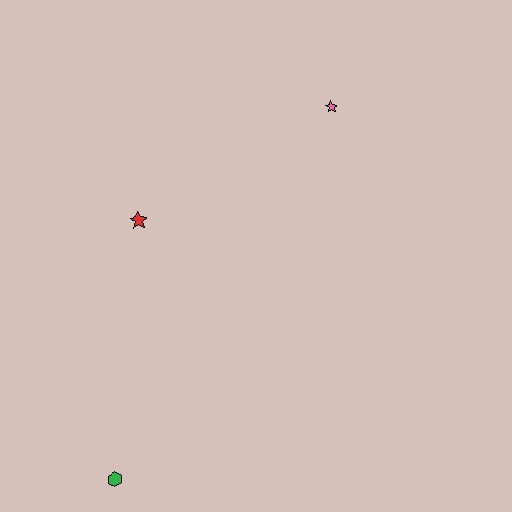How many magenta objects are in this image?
There are no magenta objects.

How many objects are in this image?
There are 3 objects.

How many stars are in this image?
There are 2 stars.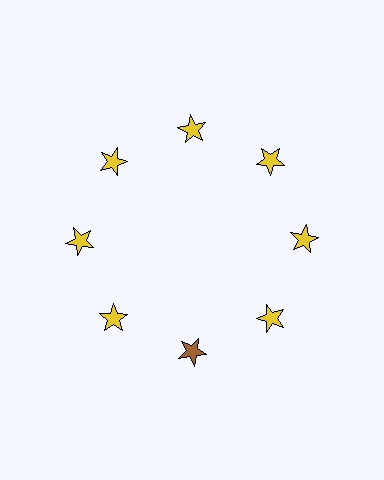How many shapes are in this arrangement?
There are 8 shapes arranged in a ring pattern.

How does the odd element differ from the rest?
It has a different color: brown instead of yellow.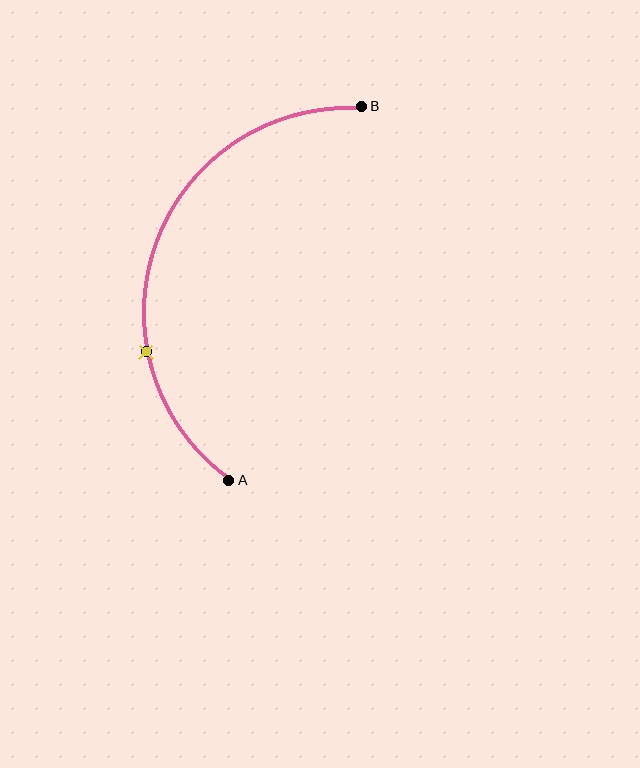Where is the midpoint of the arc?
The arc midpoint is the point on the curve farthest from the straight line joining A and B. It sits to the left of that line.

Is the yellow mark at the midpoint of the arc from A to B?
No. The yellow mark lies on the arc but is closer to endpoint A. The arc midpoint would be at the point on the curve equidistant along the arc from both A and B.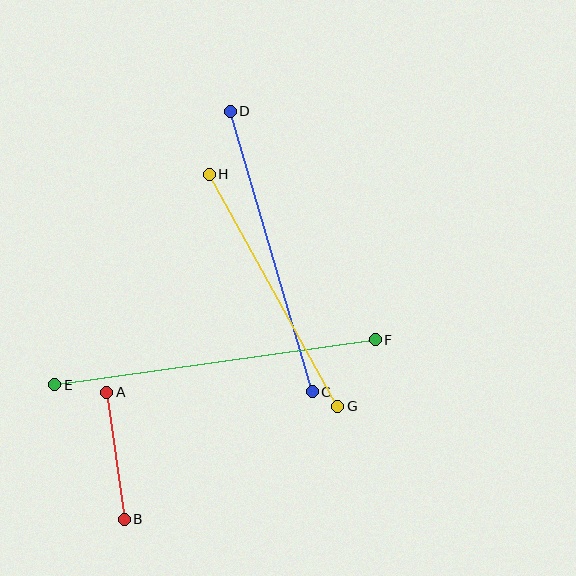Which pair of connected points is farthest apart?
Points E and F are farthest apart.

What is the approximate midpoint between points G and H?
The midpoint is at approximately (274, 290) pixels.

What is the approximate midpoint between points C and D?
The midpoint is at approximately (271, 251) pixels.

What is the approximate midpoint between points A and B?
The midpoint is at approximately (115, 456) pixels.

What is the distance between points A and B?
The distance is approximately 128 pixels.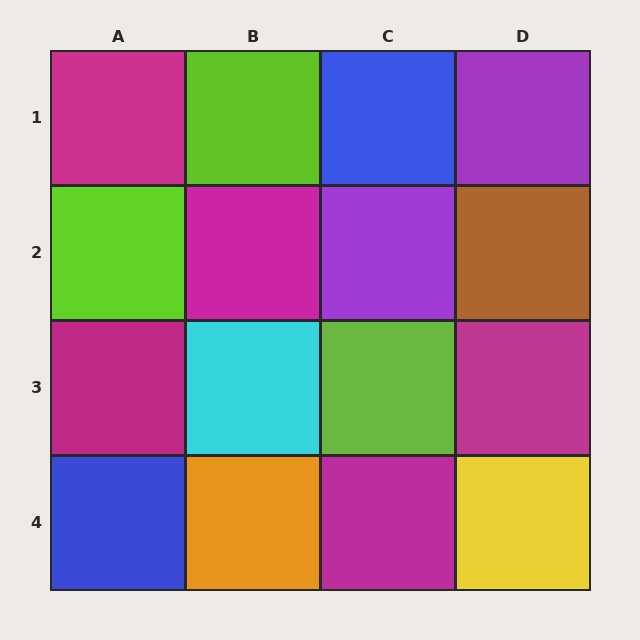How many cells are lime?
3 cells are lime.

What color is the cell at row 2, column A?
Lime.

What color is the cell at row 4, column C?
Magenta.